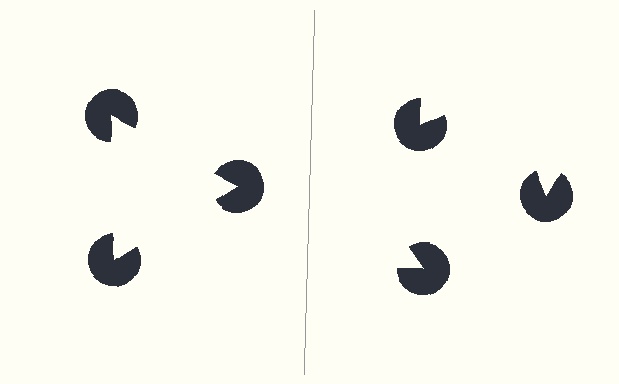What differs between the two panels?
The pac-man discs are positioned identically on both sides; only the wedge orientations differ. On the left they align to a triangle; on the right they are misaligned.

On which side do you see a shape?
An illusory triangle appears on the left side. On the right side the wedge cuts are rotated, so no coherent shape forms.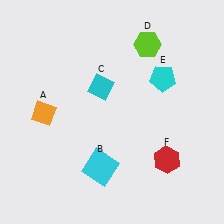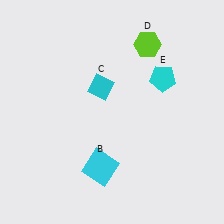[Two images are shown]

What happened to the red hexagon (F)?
The red hexagon (F) was removed in Image 2. It was in the bottom-right area of Image 1.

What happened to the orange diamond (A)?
The orange diamond (A) was removed in Image 2. It was in the bottom-left area of Image 1.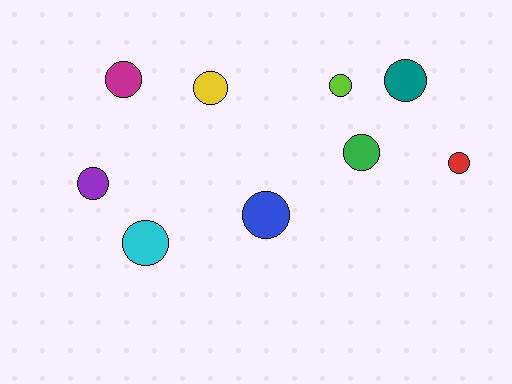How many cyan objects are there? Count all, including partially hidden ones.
There is 1 cyan object.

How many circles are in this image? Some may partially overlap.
There are 9 circles.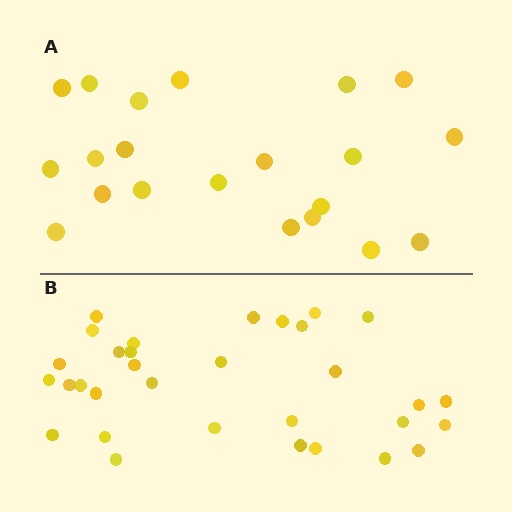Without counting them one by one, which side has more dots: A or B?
Region B (the bottom region) has more dots.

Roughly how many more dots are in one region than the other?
Region B has roughly 12 or so more dots than region A.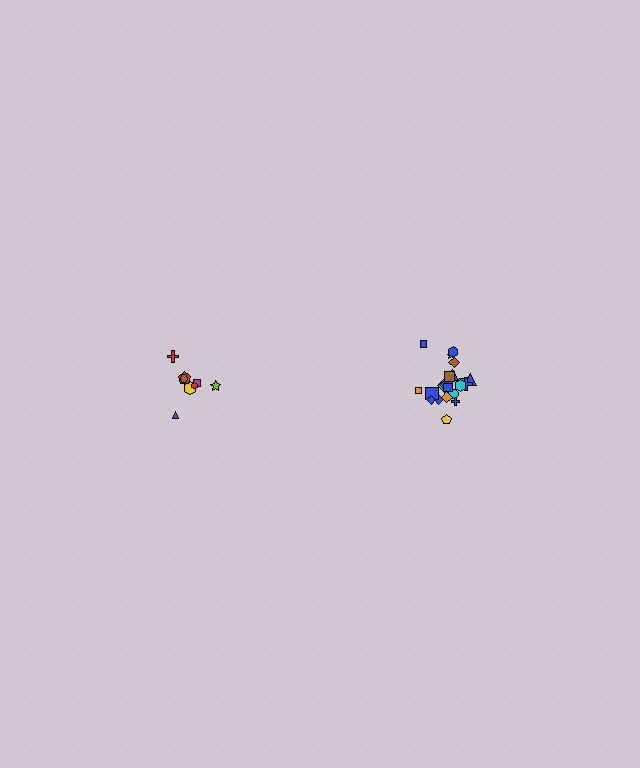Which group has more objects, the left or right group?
The right group.